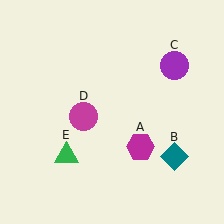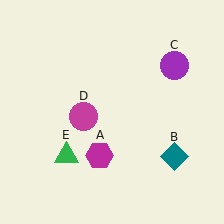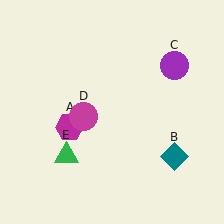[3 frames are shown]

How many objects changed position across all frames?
1 object changed position: magenta hexagon (object A).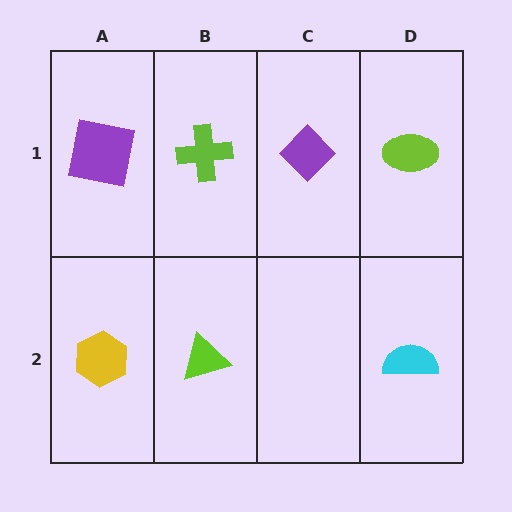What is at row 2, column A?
A yellow hexagon.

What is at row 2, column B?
A lime triangle.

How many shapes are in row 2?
3 shapes.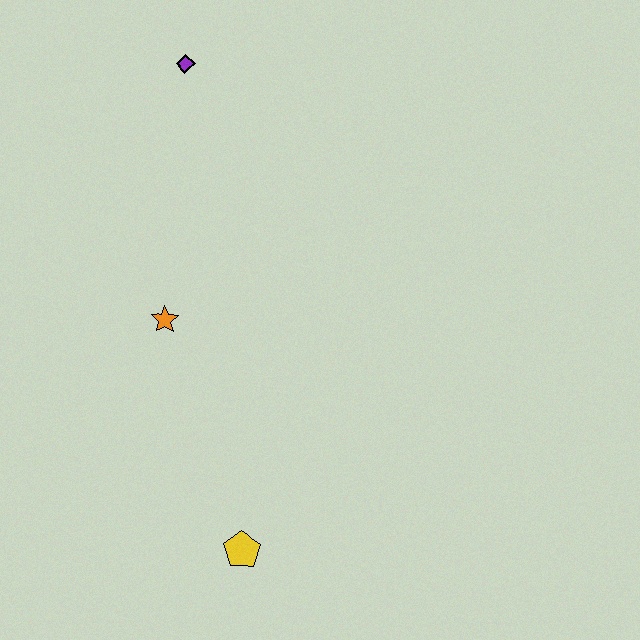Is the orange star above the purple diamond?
No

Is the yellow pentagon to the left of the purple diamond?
No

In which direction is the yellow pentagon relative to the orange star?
The yellow pentagon is below the orange star.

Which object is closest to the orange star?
The yellow pentagon is closest to the orange star.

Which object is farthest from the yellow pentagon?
The purple diamond is farthest from the yellow pentagon.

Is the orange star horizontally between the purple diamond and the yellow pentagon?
No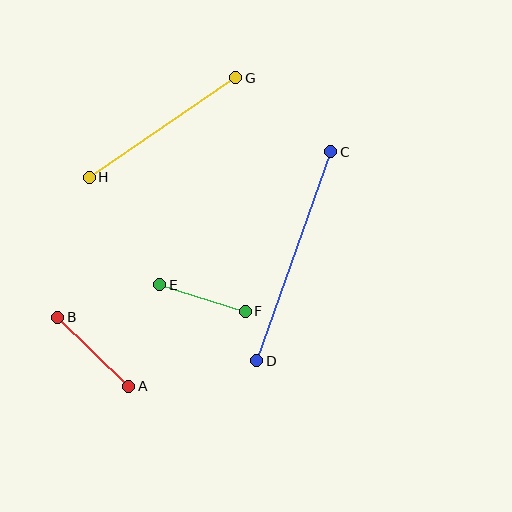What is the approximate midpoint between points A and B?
The midpoint is at approximately (93, 352) pixels.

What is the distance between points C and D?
The distance is approximately 222 pixels.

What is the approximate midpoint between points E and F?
The midpoint is at approximately (202, 298) pixels.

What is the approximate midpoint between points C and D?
The midpoint is at approximately (294, 256) pixels.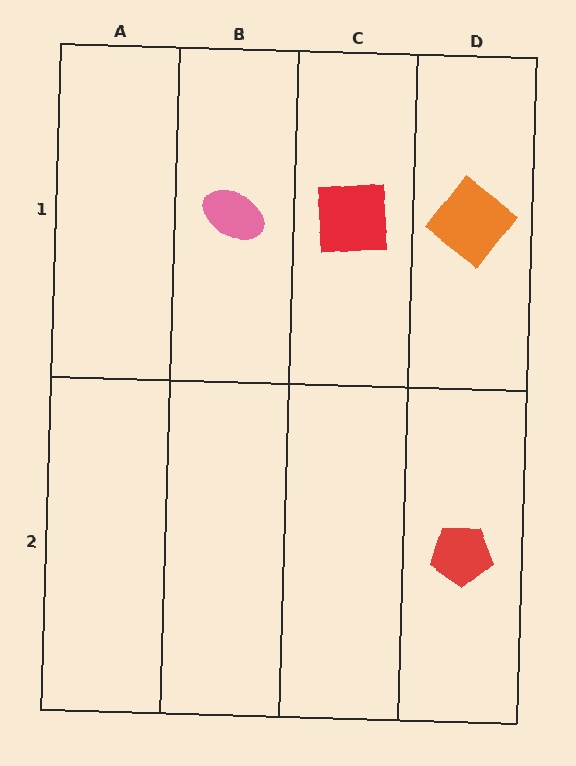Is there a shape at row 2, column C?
No, that cell is empty.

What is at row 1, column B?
A pink ellipse.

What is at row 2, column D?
A red pentagon.